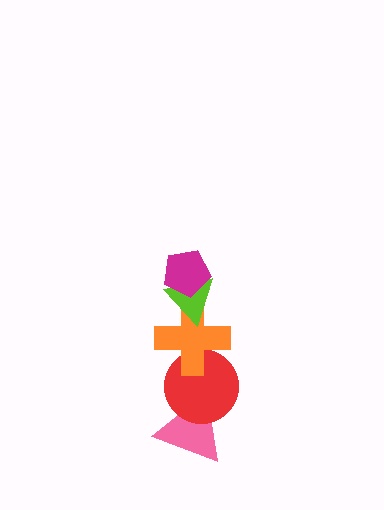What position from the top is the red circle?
The red circle is 4th from the top.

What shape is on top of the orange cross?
The lime triangle is on top of the orange cross.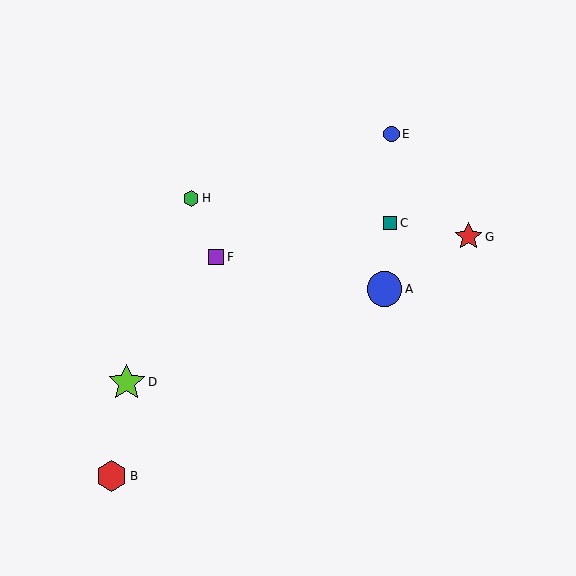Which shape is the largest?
The lime star (labeled D) is the largest.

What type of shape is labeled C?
Shape C is a teal square.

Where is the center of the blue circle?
The center of the blue circle is at (384, 289).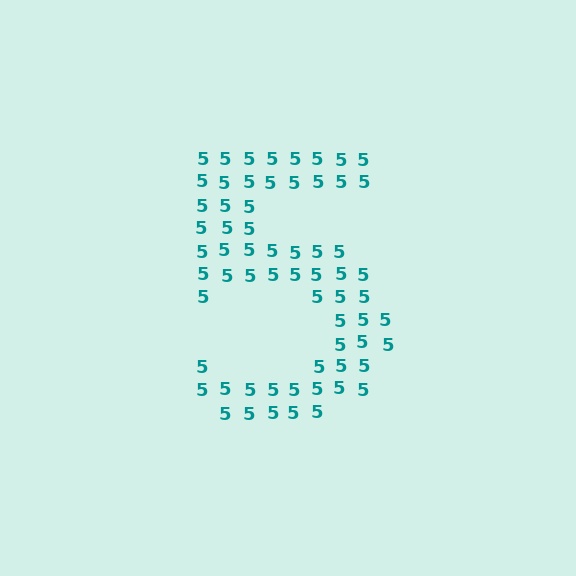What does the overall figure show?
The overall figure shows the digit 5.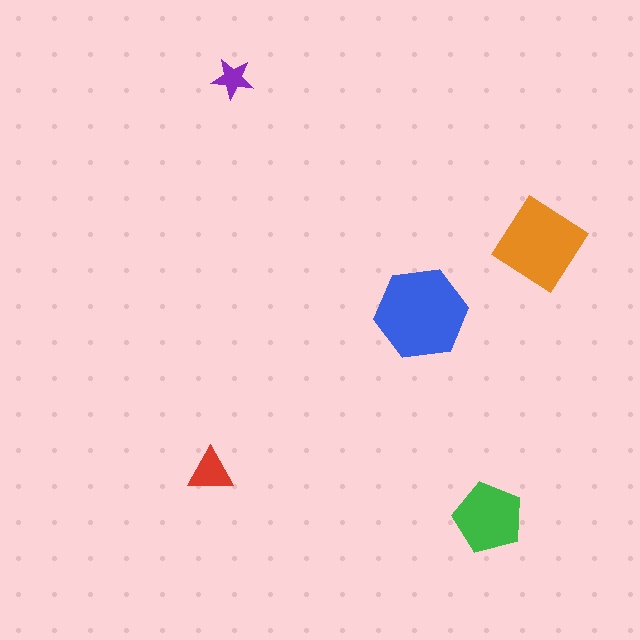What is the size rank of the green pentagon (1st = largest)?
3rd.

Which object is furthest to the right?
The orange diamond is rightmost.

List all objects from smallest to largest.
The purple star, the red triangle, the green pentagon, the orange diamond, the blue hexagon.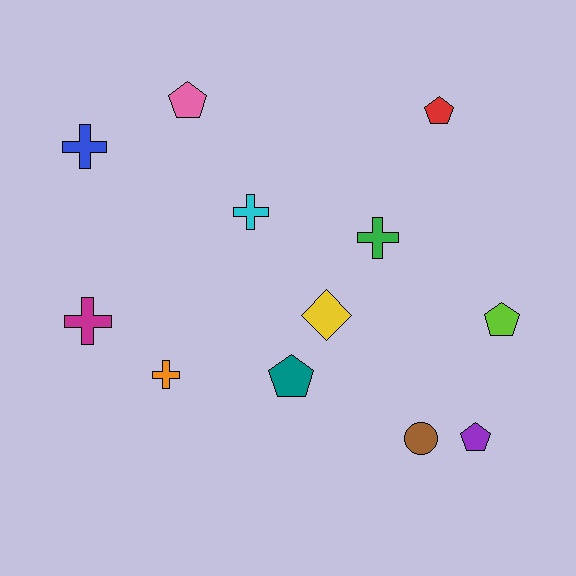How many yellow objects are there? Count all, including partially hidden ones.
There is 1 yellow object.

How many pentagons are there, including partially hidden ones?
There are 5 pentagons.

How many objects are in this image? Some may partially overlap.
There are 12 objects.